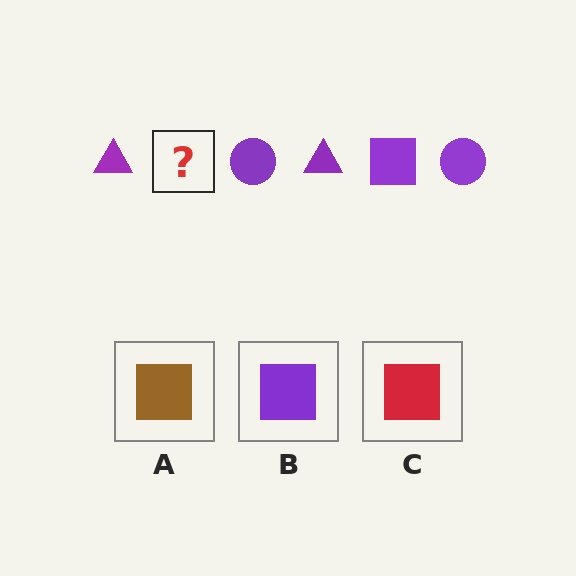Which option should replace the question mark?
Option B.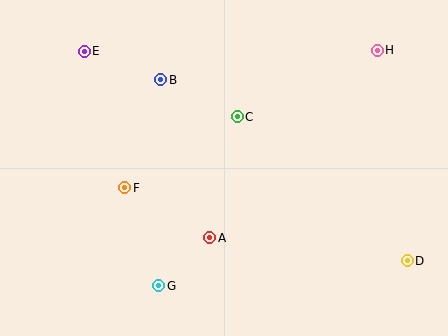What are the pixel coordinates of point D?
Point D is at (407, 261).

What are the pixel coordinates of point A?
Point A is at (210, 238).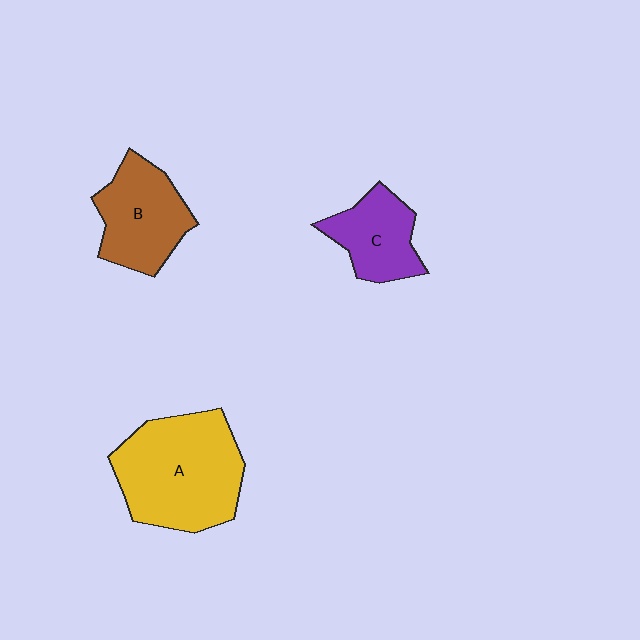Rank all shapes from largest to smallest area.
From largest to smallest: A (yellow), B (brown), C (purple).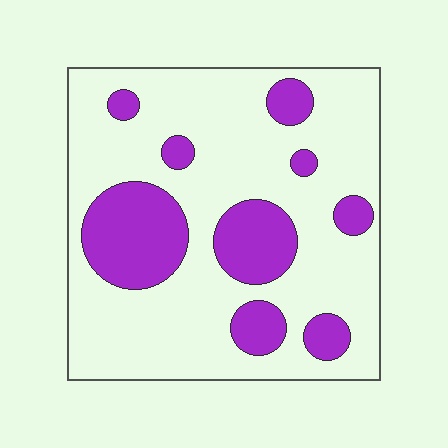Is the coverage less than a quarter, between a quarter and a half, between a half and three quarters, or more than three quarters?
Between a quarter and a half.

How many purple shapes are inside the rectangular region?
9.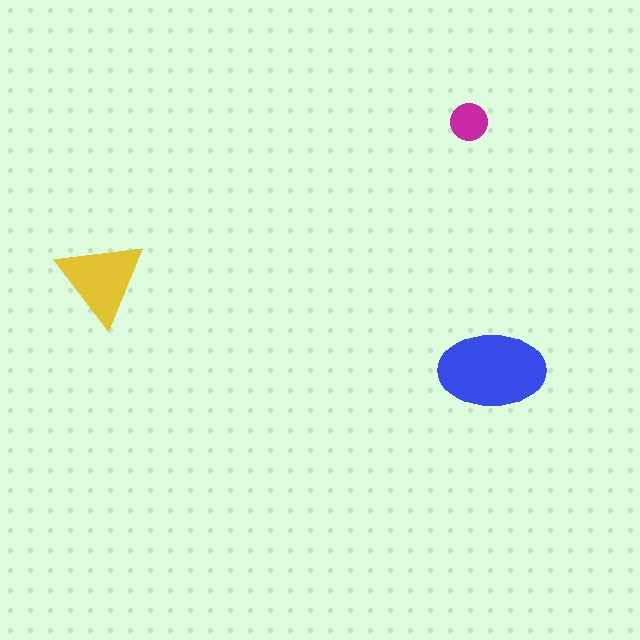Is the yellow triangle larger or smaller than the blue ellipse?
Smaller.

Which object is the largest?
The blue ellipse.